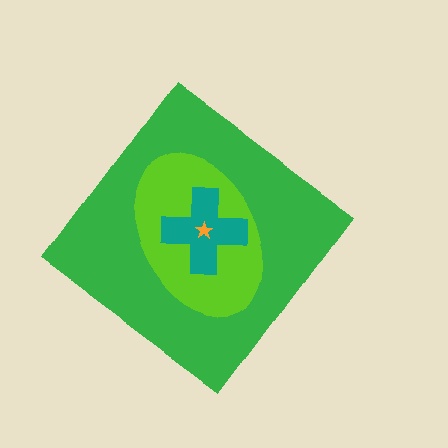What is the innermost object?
The orange star.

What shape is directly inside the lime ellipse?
The teal cross.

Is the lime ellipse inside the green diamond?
Yes.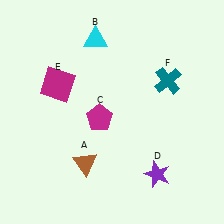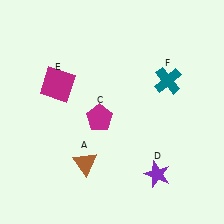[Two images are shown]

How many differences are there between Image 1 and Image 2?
There is 1 difference between the two images.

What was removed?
The cyan triangle (B) was removed in Image 2.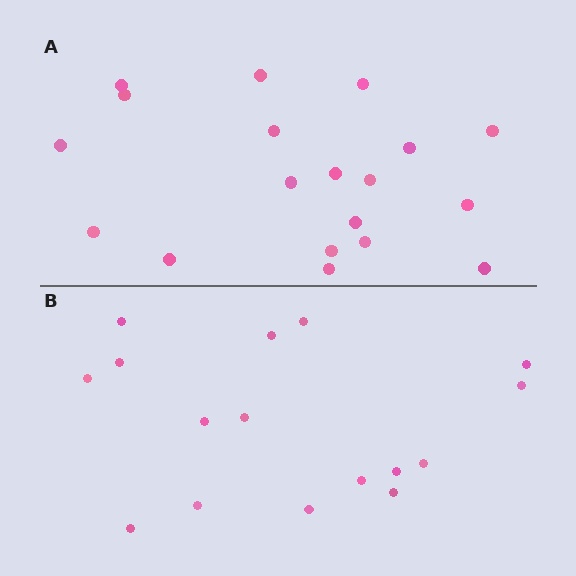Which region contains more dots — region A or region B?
Region A (the top region) has more dots.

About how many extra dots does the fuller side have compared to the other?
Region A has just a few more — roughly 2 or 3 more dots than region B.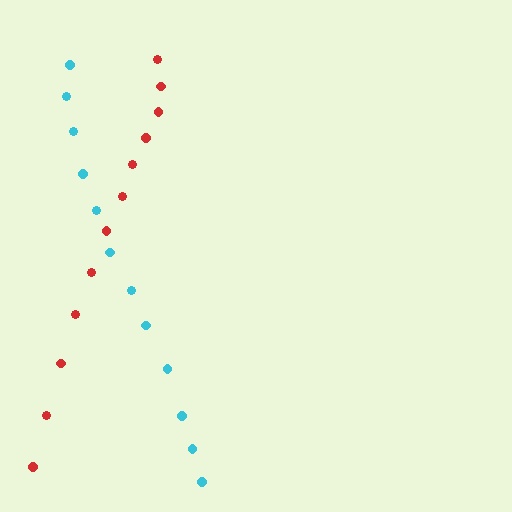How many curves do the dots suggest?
There are 2 distinct paths.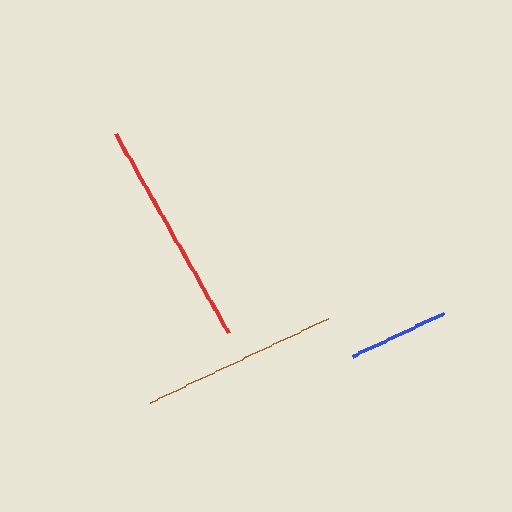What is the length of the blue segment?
The blue segment is approximately 101 pixels long.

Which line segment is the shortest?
The blue line is the shortest at approximately 101 pixels.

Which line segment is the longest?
The red line is the longest at approximately 229 pixels.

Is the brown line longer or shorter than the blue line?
The brown line is longer than the blue line.